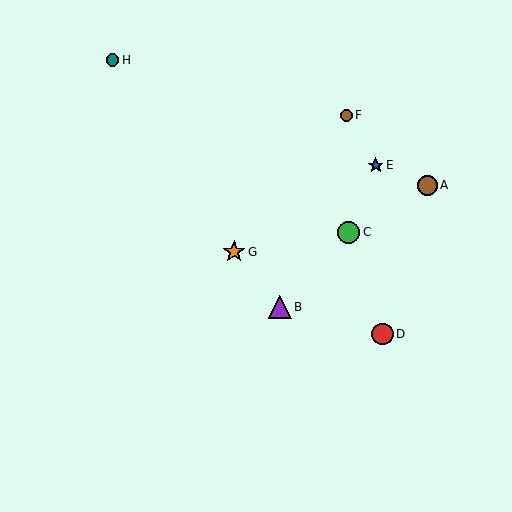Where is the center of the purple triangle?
The center of the purple triangle is at (280, 307).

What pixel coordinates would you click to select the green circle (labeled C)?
Click at (348, 232) to select the green circle C.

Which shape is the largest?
The purple triangle (labeled B) is the largest.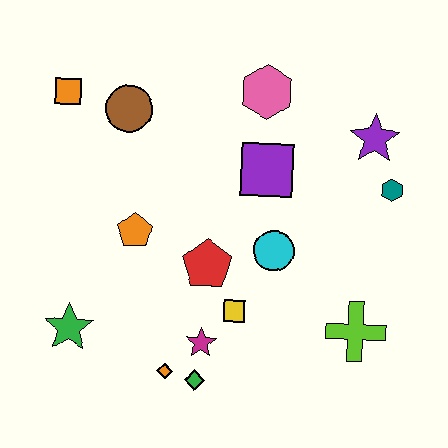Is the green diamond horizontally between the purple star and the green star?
Yes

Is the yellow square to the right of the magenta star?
Yes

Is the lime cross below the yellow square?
Yes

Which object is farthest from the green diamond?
The orange square is farthest from the green diamond.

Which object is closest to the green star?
The orange diamond is closest to the green star.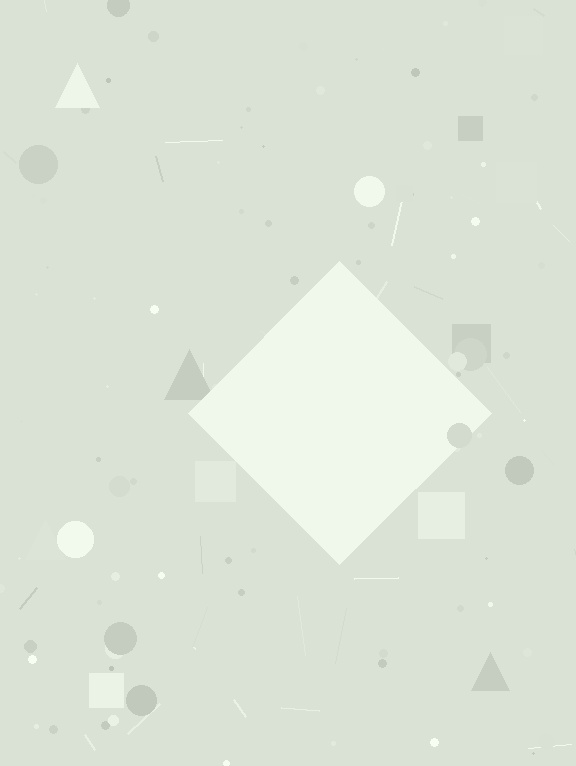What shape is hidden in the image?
A diamond is hidden in the image.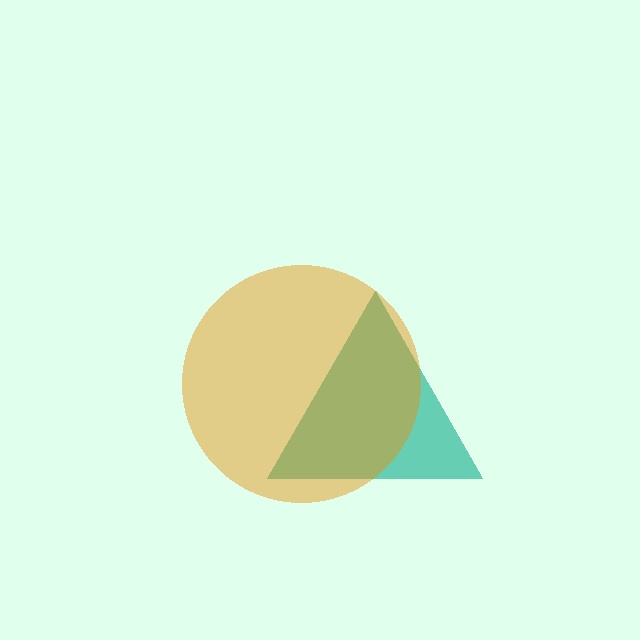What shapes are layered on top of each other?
The layered shapes are: a teal triangle, an orange circle.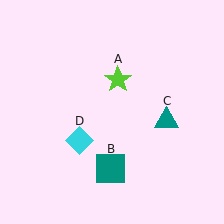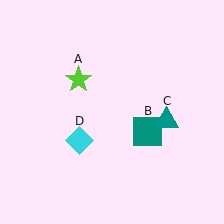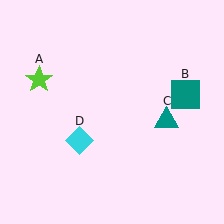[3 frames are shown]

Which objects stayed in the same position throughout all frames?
Teal triangle (object C) and cyan diamond (object D) remained stationary.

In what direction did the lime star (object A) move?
The lime star (object A) moved left.